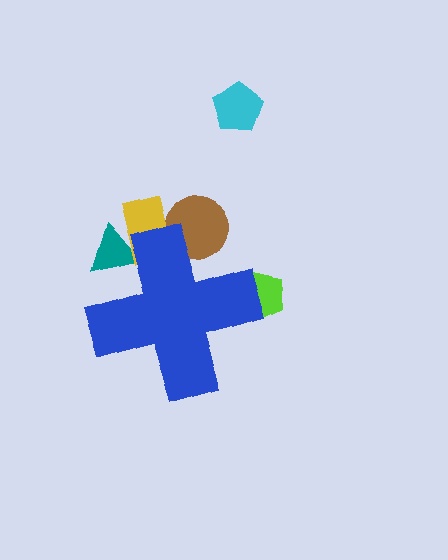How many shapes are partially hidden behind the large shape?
4 shapes are partially hidden.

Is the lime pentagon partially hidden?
Yes, the lime pentagon is partially hidden behind the blue cross.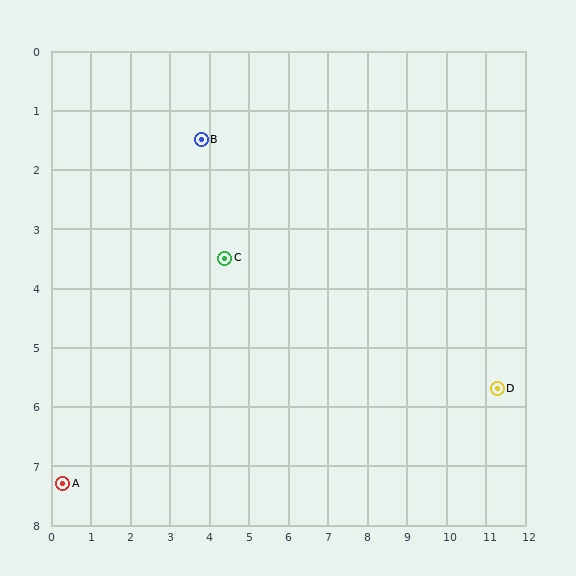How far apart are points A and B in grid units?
Points A and B are about 6.8 grid units apart.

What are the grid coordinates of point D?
Point D is at approximately (11.3, 5.7).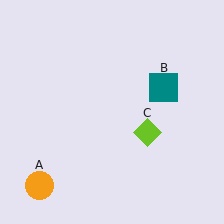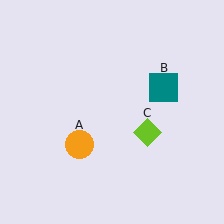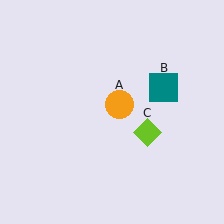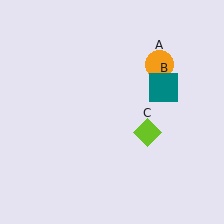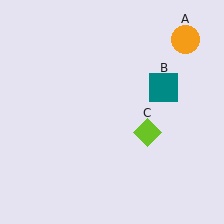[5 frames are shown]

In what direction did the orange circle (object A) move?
The orange circle (object A) moved up and to the right.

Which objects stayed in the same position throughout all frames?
Teal square (object B) and lime diamond (object C) remained stationary.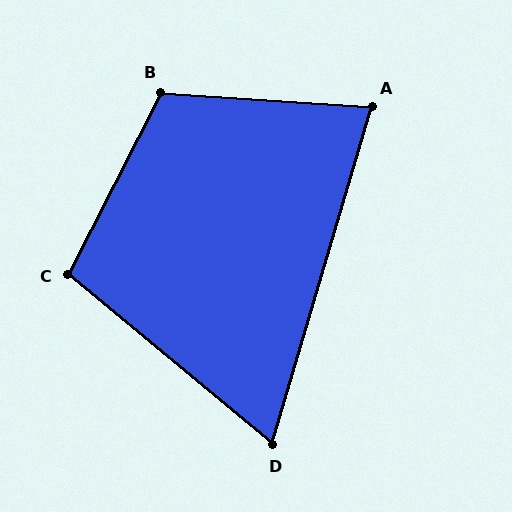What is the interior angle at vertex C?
Approximately 103 degrees (obtuse).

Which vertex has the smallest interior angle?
D, at approximately 67 degrees.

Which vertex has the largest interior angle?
B, at approximately 113 degrees.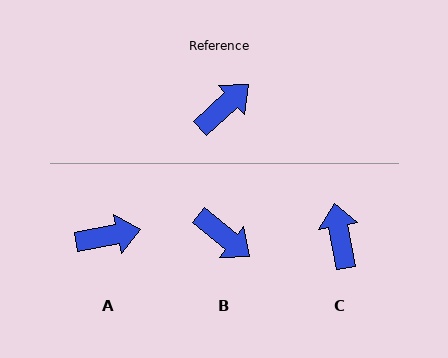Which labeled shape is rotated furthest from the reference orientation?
B, about 81 degrees away.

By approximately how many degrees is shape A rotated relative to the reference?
Approximately 31 degrees clockwise.